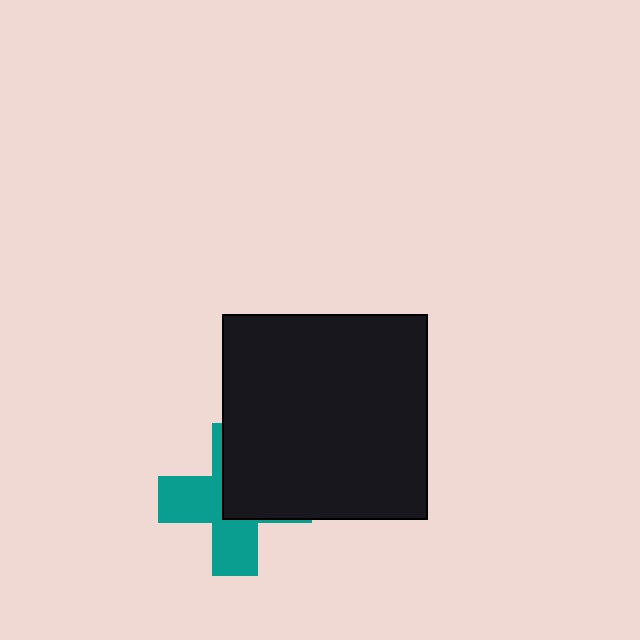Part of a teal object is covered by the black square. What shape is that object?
It is a cross.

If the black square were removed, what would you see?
You would see the complete teal cross.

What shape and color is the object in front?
The object in front is a black square.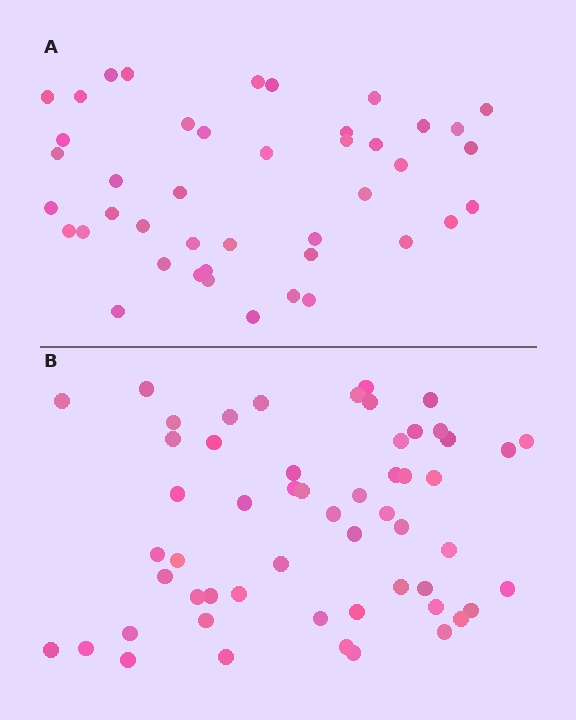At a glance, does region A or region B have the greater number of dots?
Region B (the bottom region) has more dots.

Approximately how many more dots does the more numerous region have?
Region B has roughly 12 or so more dots than region A.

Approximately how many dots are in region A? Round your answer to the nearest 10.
About 40 dots. (The exact count is 43, which rounds to 40.)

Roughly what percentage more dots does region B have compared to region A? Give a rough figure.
About 30% more.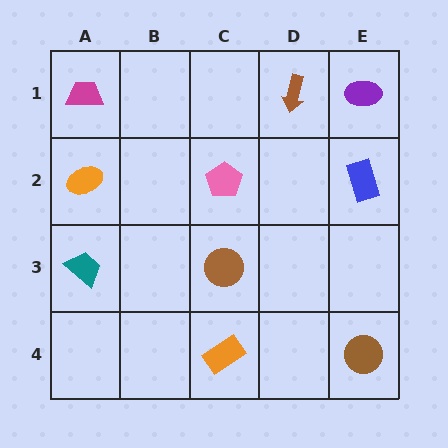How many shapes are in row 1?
3 shapes.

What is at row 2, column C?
A pink pentagon.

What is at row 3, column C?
A brown circle.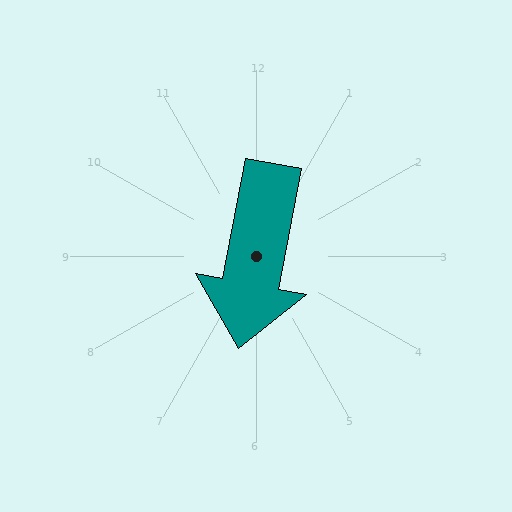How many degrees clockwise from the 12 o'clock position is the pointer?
Approximately 191 degrees.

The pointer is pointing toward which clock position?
Roughly 6 o'clock.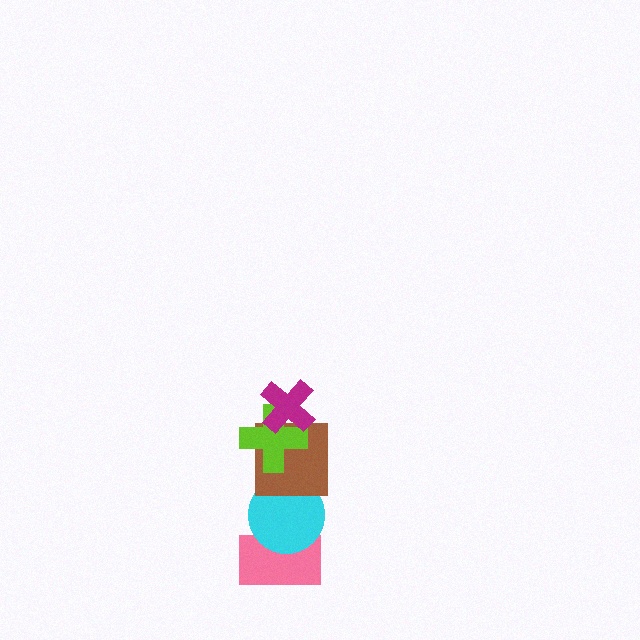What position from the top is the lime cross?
The lime cross is 2nd from the top.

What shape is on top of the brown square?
The lime cross is on top of the brown square.